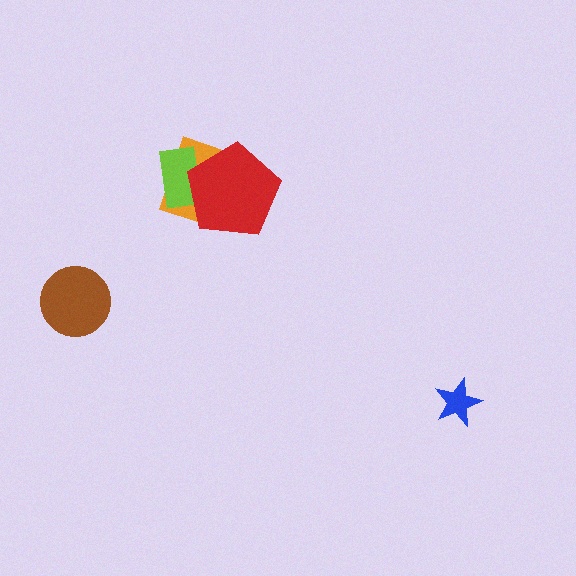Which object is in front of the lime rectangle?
The red pentagon is in front of the lime rectangle.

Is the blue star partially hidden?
No, no other shape covers it.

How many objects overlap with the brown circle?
0 objects overlap with the brown circle.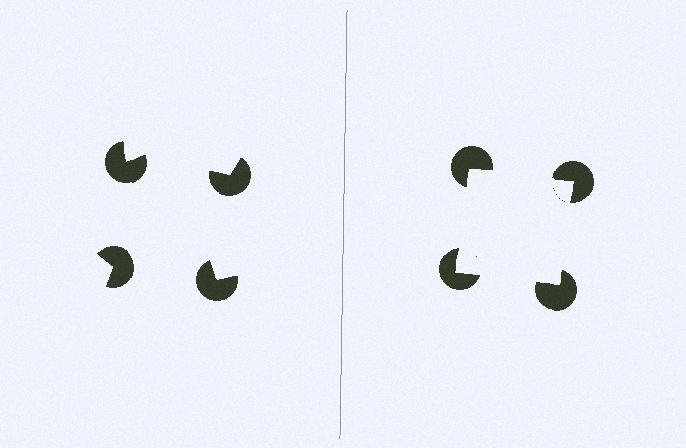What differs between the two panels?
The pac-man discs are positioned identically on both sides; only the wedge orientations differ. On the right they align to a square; on the left they are misaligned.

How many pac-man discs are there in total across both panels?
8 — 4 on each side.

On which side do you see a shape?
An illusory square appears on the right side. On the left side the wedge cuts are rotated, so no coherent shape forms.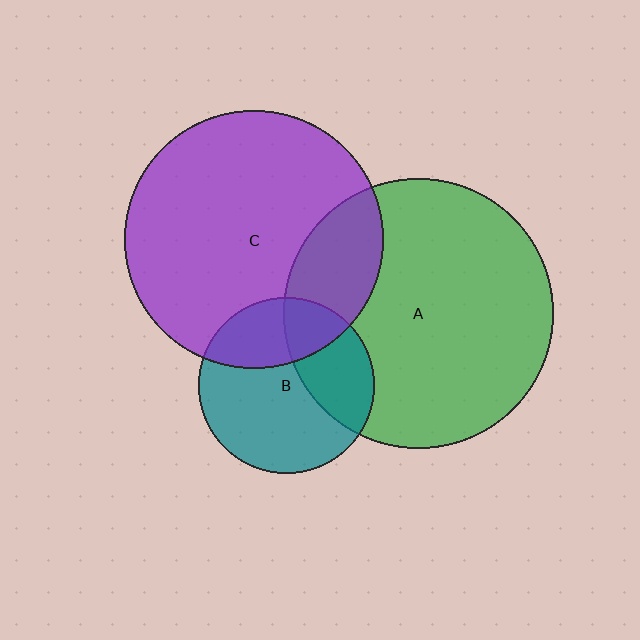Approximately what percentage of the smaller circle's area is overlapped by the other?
Approximately 30%.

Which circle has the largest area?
Circle A (green).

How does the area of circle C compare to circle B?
Approximately 2.2 times.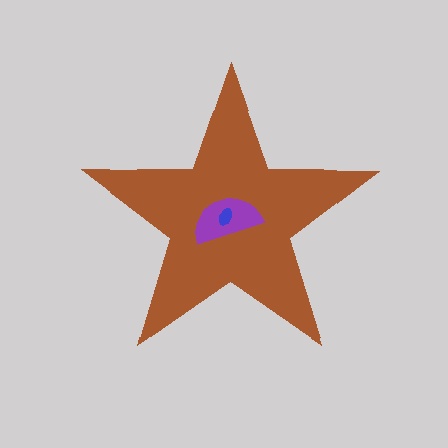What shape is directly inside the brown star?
The purple semicircle.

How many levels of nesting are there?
3.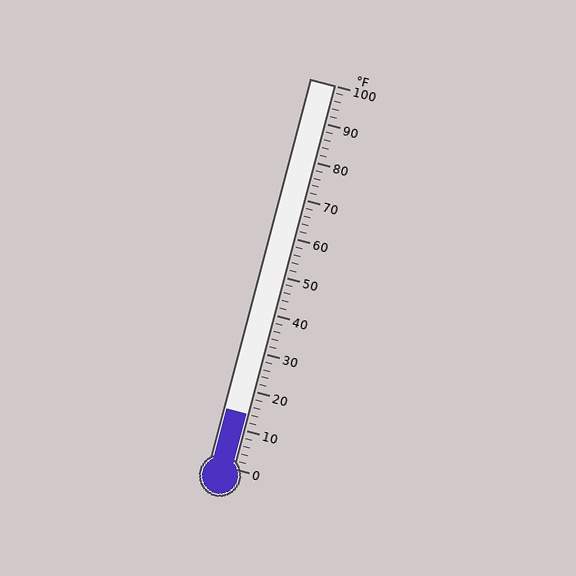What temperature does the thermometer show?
The thermometer shows approximately 14°F.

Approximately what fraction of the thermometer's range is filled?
The thermometer is filled to approximately 15% of its range.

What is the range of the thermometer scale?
The thermometer scale ranges from 0°F to 100°F.